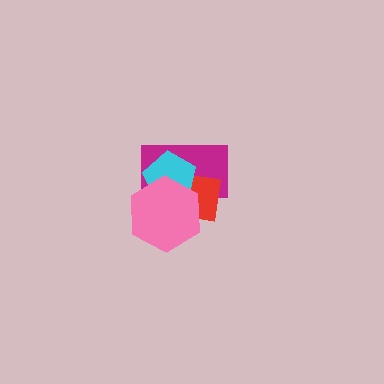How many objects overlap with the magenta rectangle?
3 objects overlap with the magenta rectangle.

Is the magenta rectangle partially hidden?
Yes, it is partially covered by another shape.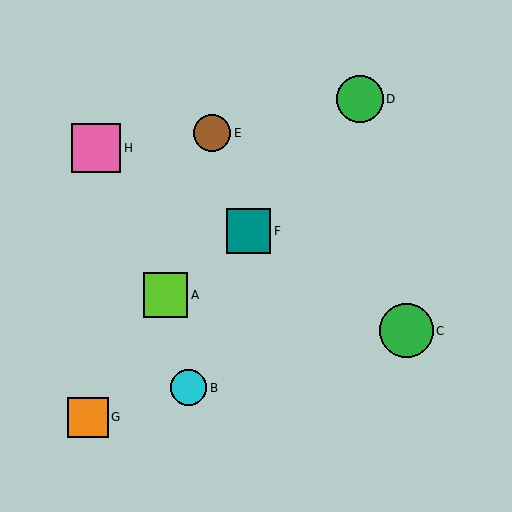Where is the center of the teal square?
The center of the teal square is at (248, 231).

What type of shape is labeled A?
Shape A is a lime square.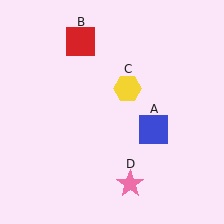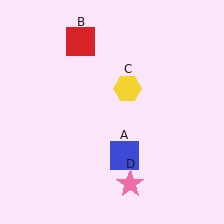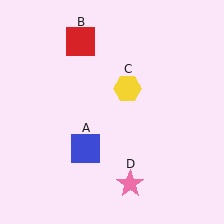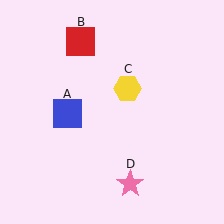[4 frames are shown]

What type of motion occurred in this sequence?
The blue square (object A) rotated clockwise around the center of the scene.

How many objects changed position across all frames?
1 object changed position: blue square (object A).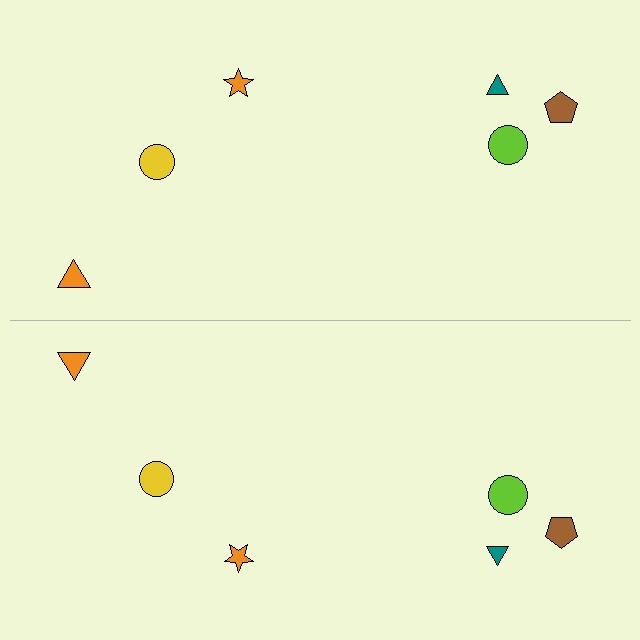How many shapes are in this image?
There are 12 shapes in this image.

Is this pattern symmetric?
Yes, this pattern has bilateral (reflection) symmetry.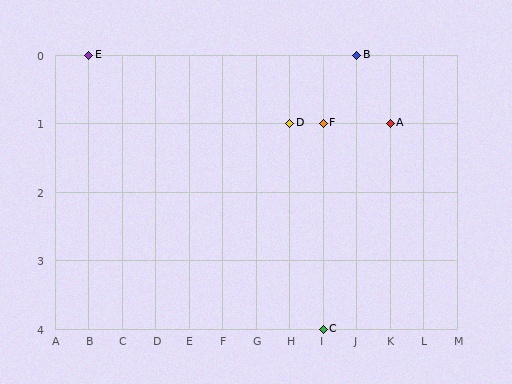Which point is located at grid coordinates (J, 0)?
Point B is at (J, 0).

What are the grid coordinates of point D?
Point D is at grid coordinates (H, 1).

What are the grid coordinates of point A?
Point A is at grid coordinates (K, 1).